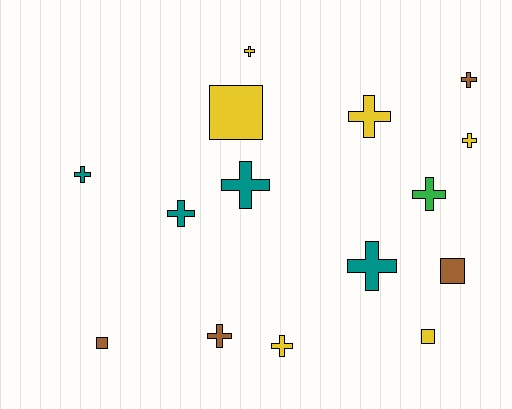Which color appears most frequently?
Yellow, with 6 objects.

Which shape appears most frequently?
Cross, with 11 objects.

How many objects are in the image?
There are 15 objects.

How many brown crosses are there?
There are 2 brown crosses.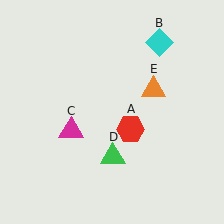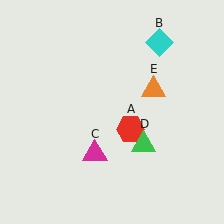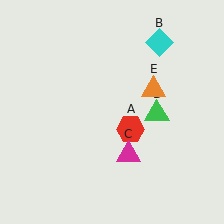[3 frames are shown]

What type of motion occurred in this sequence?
The magenta triangle (object C), green triangle (object D) rotated counterclockwise around the center of the scene.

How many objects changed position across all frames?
2 objects changed position: magenta triangle (object C), green triangle (object D).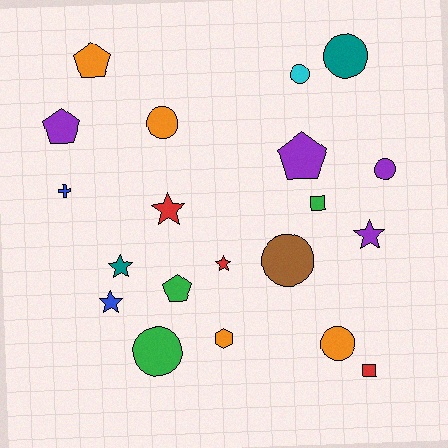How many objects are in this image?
There are 20 objects.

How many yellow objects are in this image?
There are no yellow objects.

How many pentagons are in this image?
There are 4 pentagons.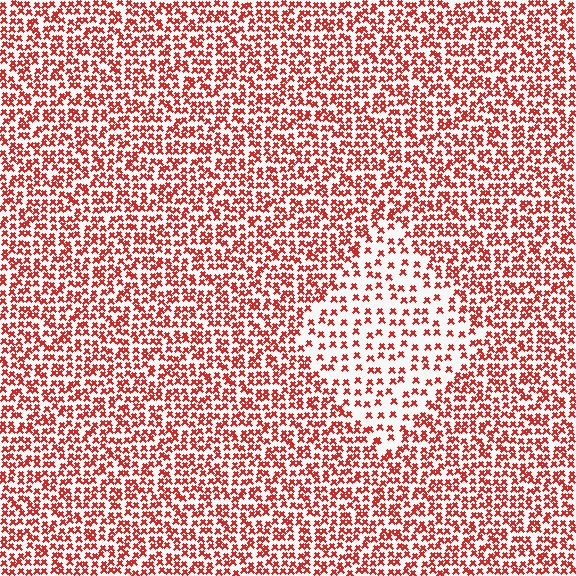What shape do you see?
I see a diamond.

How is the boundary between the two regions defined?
The boundary is defined by a change in element density (approximately 2.0x ratio). All elements are the same color, size, and shape.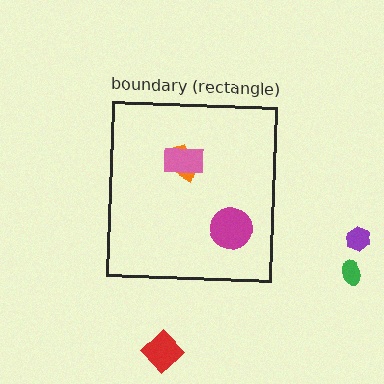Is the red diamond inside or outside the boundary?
Outside.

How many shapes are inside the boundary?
3 inside, 3 outside.